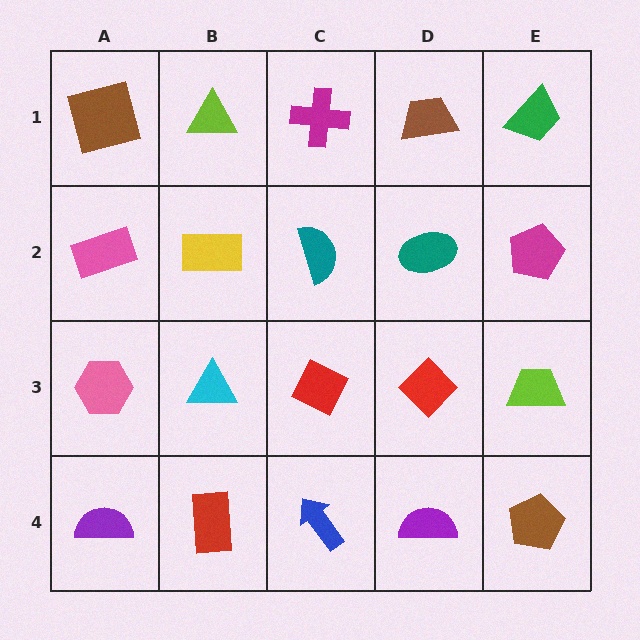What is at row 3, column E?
A lime trapezoid.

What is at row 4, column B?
A red rectangle.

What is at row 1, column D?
A brown trapezoid.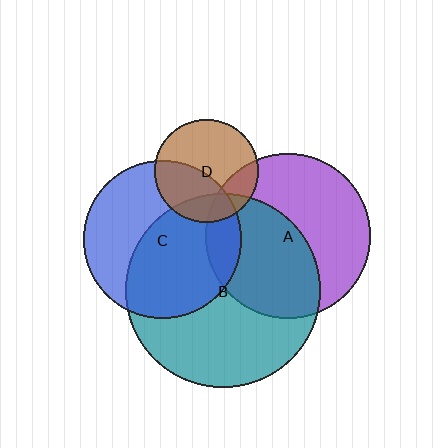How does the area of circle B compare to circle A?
Approximately 1.4 times.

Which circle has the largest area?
Circle B (teal).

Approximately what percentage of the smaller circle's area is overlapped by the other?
Approximately 20%.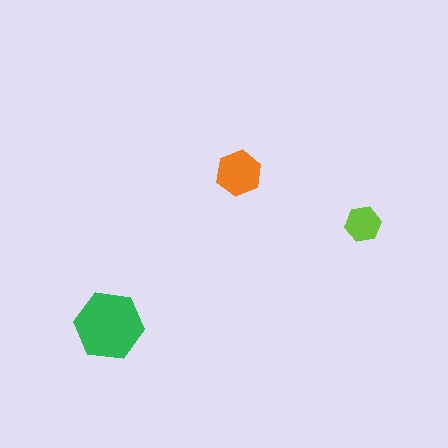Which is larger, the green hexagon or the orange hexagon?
The green one.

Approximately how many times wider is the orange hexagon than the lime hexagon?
About 1.5 times wider.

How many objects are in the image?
There are 3 objects in the image.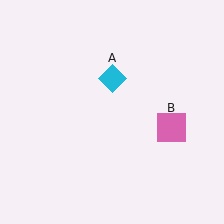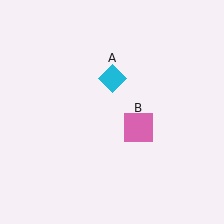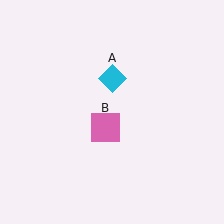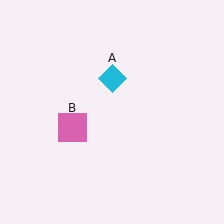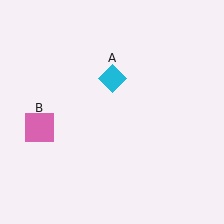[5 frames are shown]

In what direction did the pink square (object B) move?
The pink square (object B) moved left.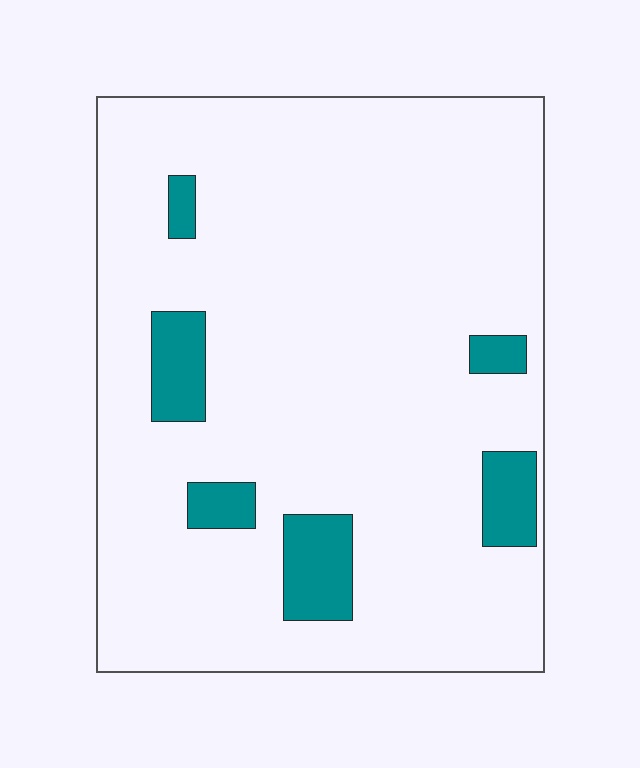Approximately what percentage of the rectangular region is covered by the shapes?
Approximately 10%.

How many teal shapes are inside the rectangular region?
6.